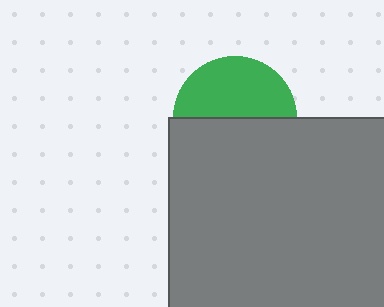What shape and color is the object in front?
The object in front is a gray rectangle.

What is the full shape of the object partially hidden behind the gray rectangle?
The partially hidden object is a green circle.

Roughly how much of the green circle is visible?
About half of it is visible (roughly 50%).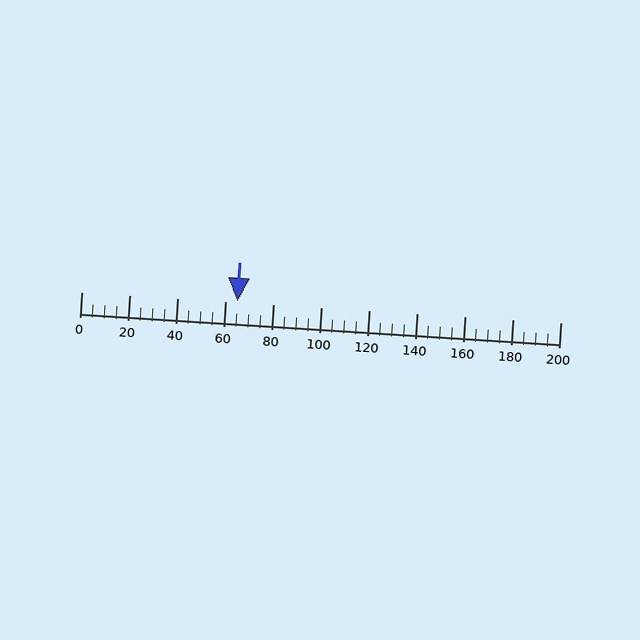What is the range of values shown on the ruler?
The ruler shows values from 0 to 200.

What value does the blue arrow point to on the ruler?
The blue arrow points to approximately 65.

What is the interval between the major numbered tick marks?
The major tick marks are spaced 20 units apart.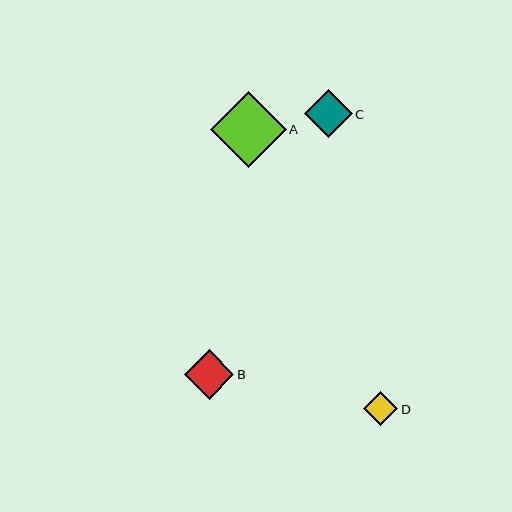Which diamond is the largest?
Diamond A is the largest with a size of approximately 76 pixels.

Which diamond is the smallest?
Diamond D is the smallest with a size of approximately 34 pixels.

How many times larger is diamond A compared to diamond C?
Diamond A is approximately 1.6 times the size of diamond C.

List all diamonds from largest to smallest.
From largest to smallest: A, B, C, D.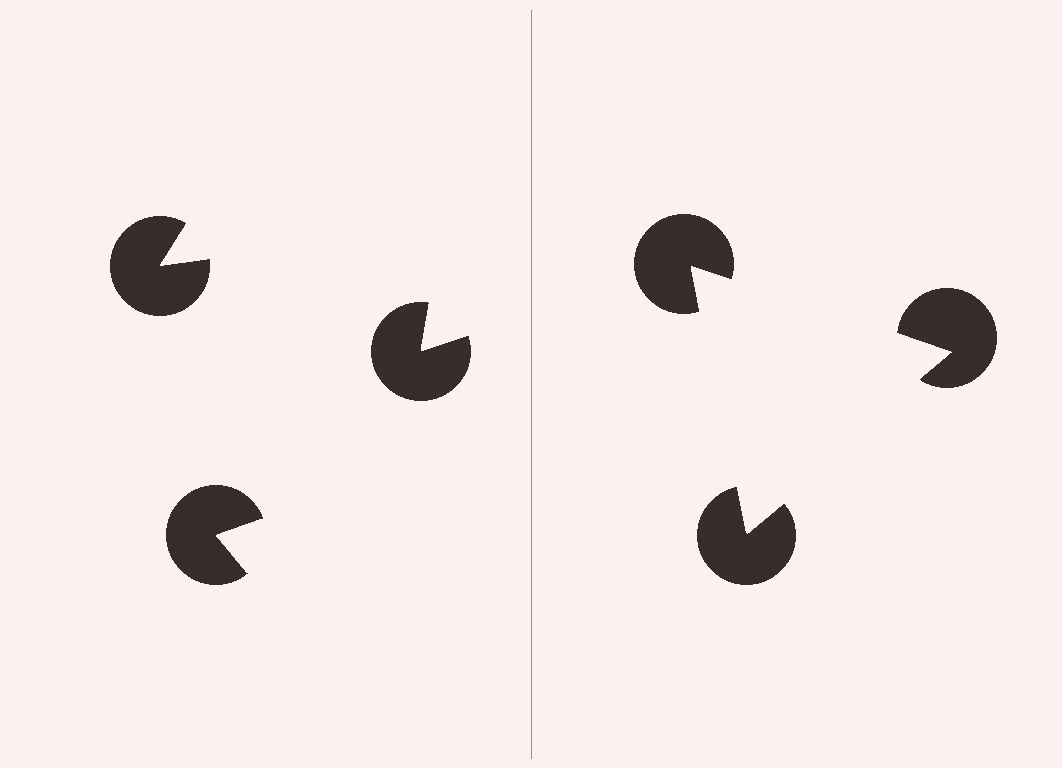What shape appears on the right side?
An illusory triangle.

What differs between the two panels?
The pac-man discs are positioned identically on both sides; only the wedge orientations differ. On the right they align to a triangle; on the left they are misaligned.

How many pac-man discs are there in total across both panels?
6 — 3 on each side.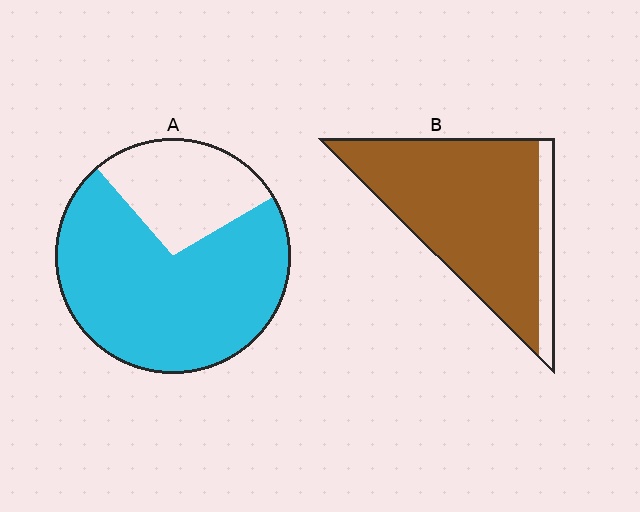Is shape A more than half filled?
Yes.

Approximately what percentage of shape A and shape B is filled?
A is approximately 70% and B is approximately 85%.